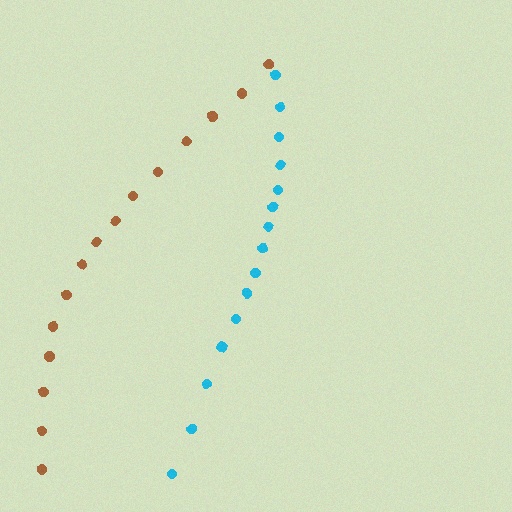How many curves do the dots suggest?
There are 2 distinct paths.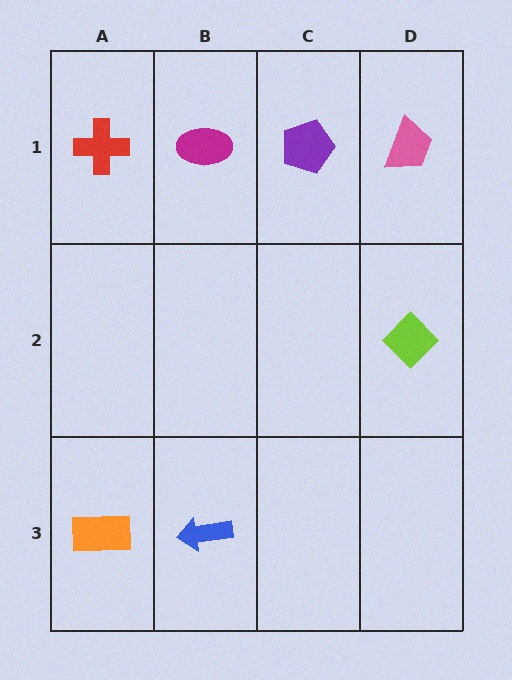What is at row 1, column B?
A magenta ellipse.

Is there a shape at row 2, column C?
No, that cell is empty.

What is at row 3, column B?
A blue arrow.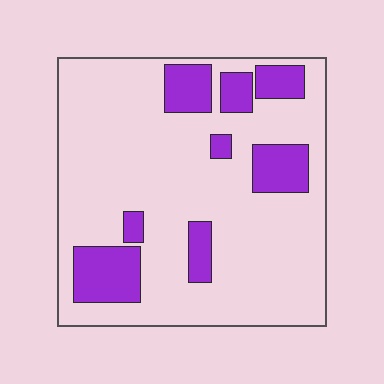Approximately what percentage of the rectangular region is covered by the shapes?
Approximately 20%.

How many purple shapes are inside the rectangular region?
8.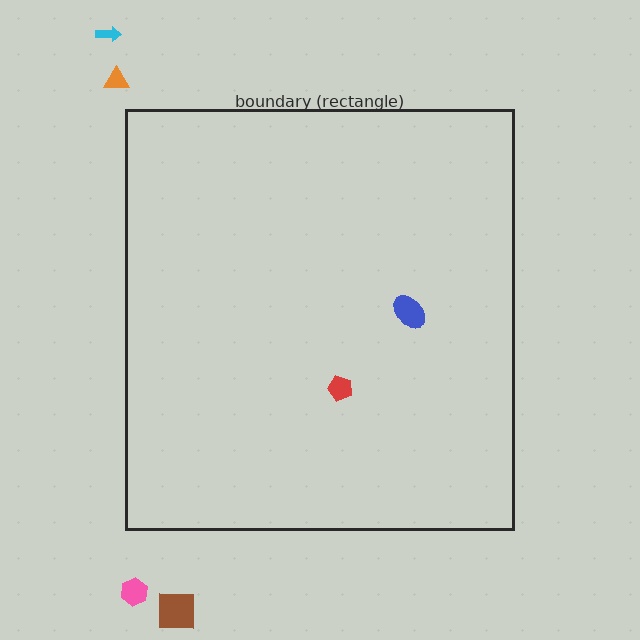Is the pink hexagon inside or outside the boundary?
Outside.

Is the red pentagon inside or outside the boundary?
Inside.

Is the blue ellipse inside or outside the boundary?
Inside.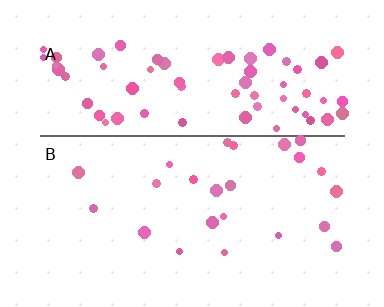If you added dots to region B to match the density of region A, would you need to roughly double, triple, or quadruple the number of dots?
Approximately triple.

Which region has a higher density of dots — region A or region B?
A (the top).